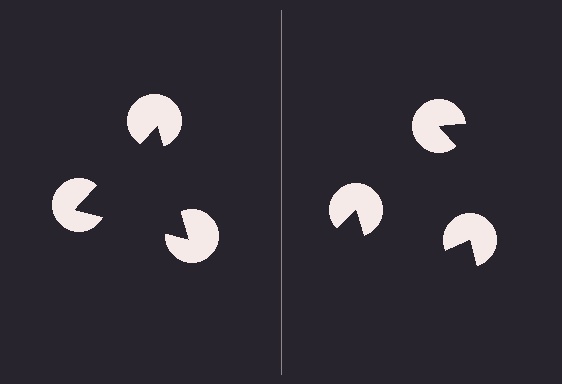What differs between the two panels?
The pac-man discs are positioned identically on both sides; only the wedge orientations differ. On the left they align to a triangle; on the right they are misaligned.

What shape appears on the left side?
An illusory triangle.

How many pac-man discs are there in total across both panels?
6 — 3 on each side.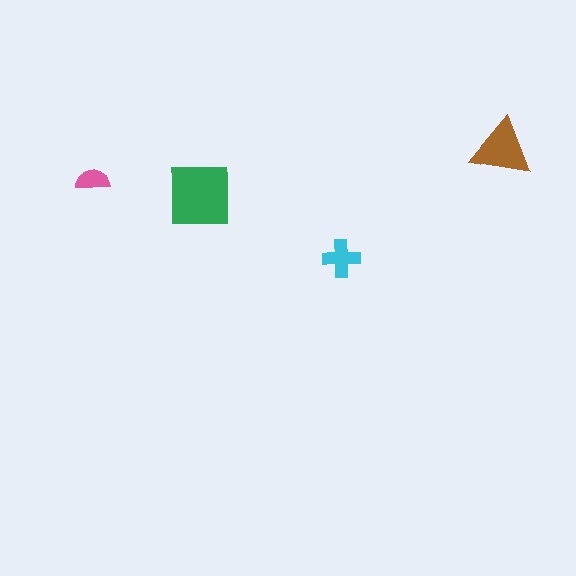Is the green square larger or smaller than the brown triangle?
Larger.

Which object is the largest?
The green square.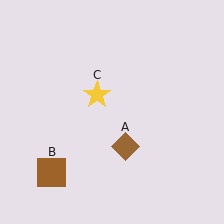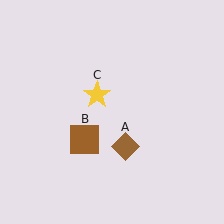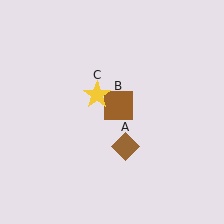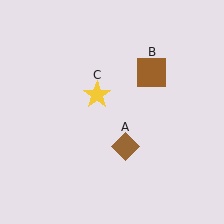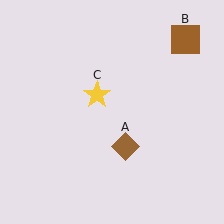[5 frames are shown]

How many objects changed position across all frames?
1 object changed position: brown square (object B).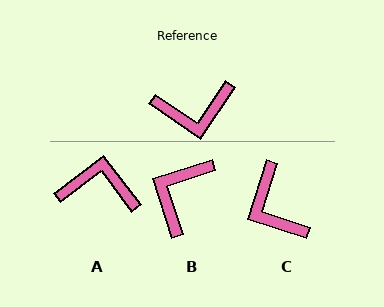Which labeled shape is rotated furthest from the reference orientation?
A, about 161 degrees away.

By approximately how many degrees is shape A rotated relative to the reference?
Approximately 161 degrees counter-clockwise.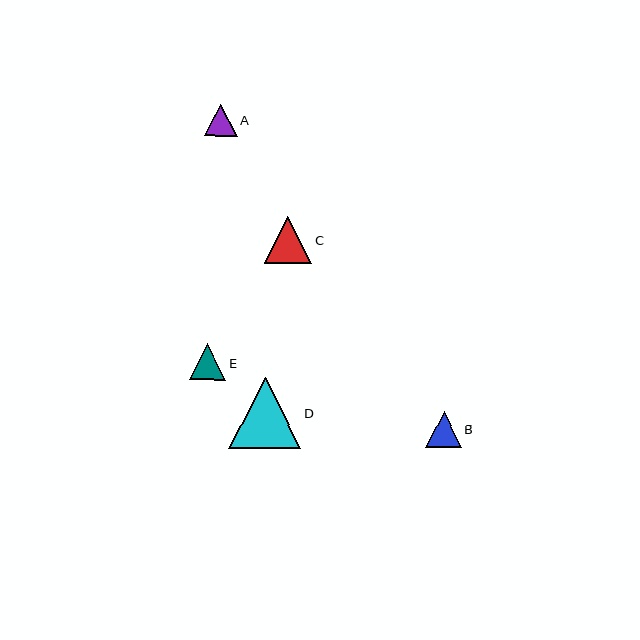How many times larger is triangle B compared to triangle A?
Triangle B is approximately 1.1 times the size of triangle A.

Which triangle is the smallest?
Triangle A is the smallest with a size of approximately 32 pixels.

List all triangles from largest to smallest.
From largest to smallest: D, C, E, B, A.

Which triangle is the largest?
Triangle D is the largest with a size of approximately 71 pixels.